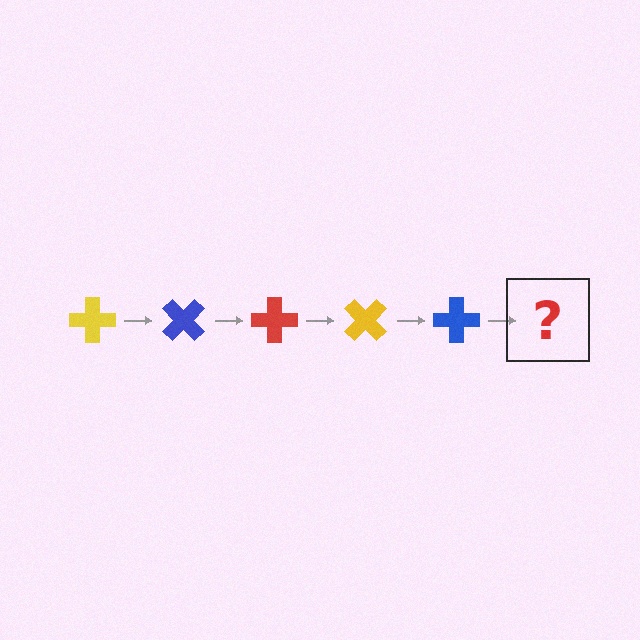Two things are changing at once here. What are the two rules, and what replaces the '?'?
The two rules are that it rotates 45 degrees each step and the color cycles through yellow, blue, and red. The '?' should be a red cross, rotated 225 degrees from the start.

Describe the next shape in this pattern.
It should be a red cross, rotated 225 degrees from the start.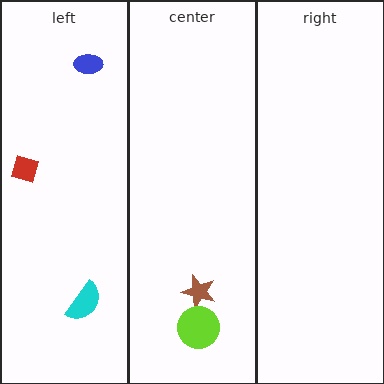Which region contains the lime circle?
The center region.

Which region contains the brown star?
The center region.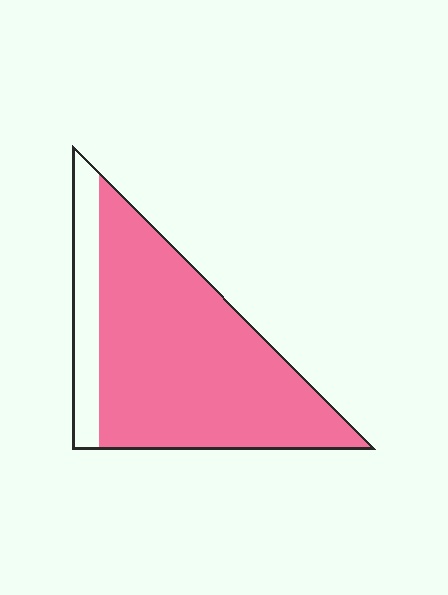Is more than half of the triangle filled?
Yes.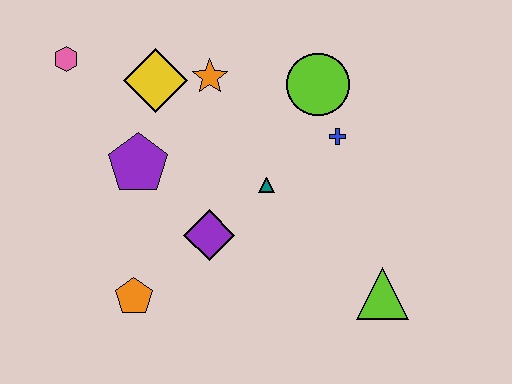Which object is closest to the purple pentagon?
The yellow diamond is closest to the purple pentagon.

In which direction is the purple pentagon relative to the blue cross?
The purple pentagon is to the left of the blue cross.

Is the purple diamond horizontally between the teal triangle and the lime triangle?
No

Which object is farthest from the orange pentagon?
The lime circle is farthest from the orange pentagon.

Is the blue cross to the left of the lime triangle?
Yes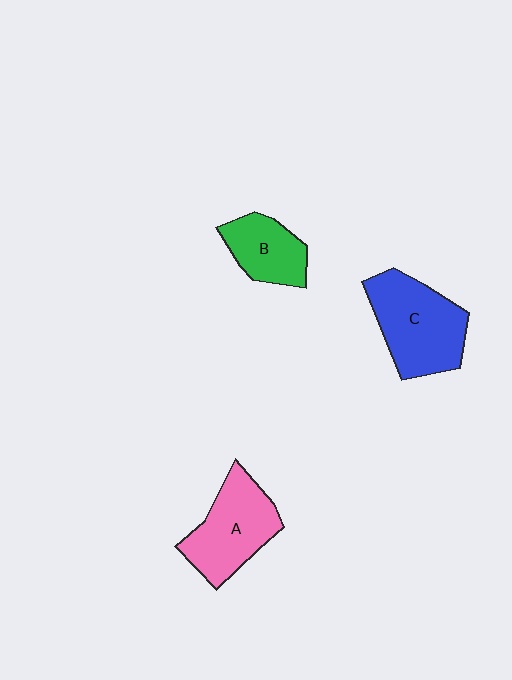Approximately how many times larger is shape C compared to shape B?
Approximately 1.7 times.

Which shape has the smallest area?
Shape B (green).